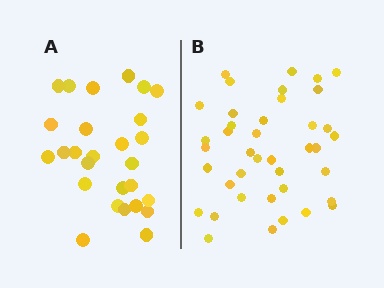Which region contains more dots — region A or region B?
Region B (the right region) has more dots.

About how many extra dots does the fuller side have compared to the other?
Region B has approximately 15 more dots than region A.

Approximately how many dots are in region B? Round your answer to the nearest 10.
About 40 dots.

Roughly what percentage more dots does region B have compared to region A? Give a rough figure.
About 50% more.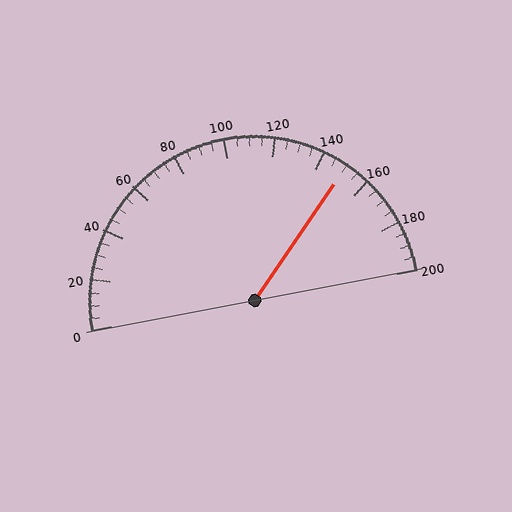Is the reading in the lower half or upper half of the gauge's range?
The reading is in the upper half of the range (0 to 200).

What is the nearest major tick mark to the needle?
The nearest major tick mark is 160.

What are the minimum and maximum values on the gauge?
The gauge ranges from 0 to 200.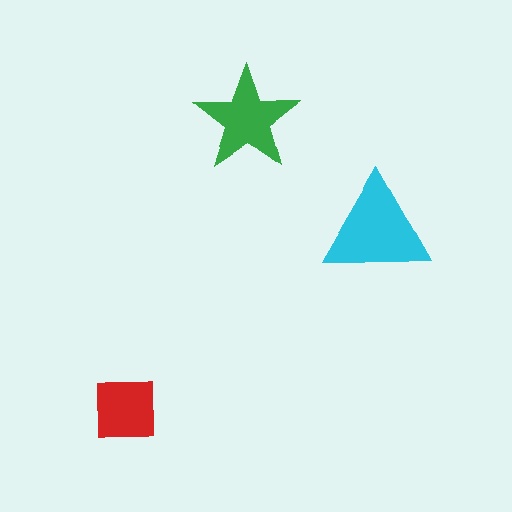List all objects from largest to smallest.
The cyan triangle, the green star, the red square.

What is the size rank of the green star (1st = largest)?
2nd.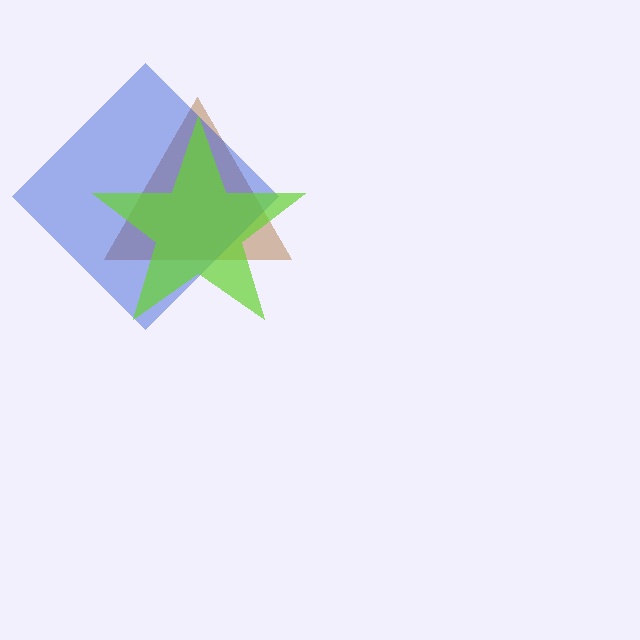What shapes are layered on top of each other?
The layered shapes are: a brown triangle, a blue diamond, a lime star.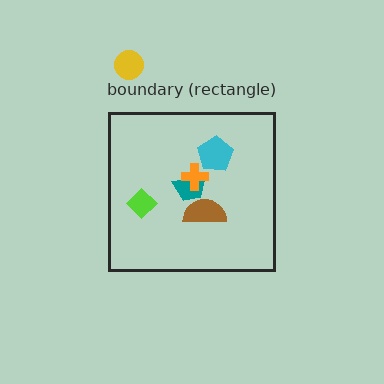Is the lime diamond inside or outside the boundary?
Inside.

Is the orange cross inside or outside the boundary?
Inside.